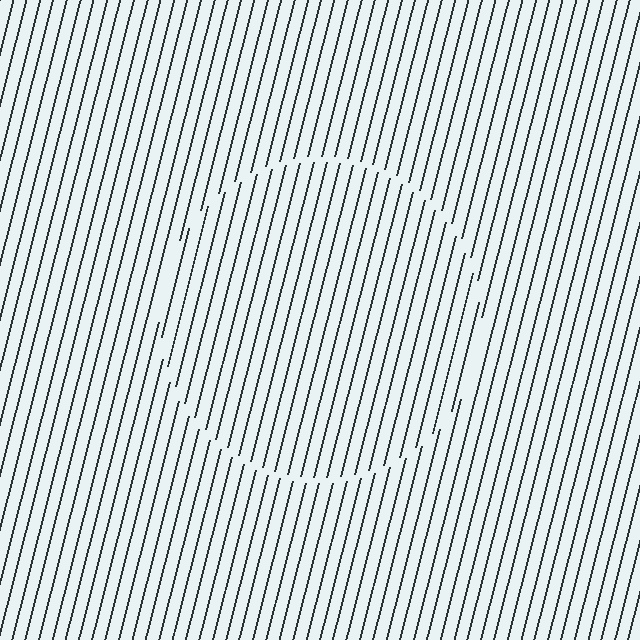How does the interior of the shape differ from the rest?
The interior of the shape contains the same grating, shifted by half a period — the contour is defined by the phase discontinuity where line-ends from the inner and outer gratings abut.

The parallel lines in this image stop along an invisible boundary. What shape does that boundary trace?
An illusory circle. The interior of the shape contains the same grating, shifted by half a period — the contour is defined by the phase discontinuity where line-ends from the inner and outer gratings abut.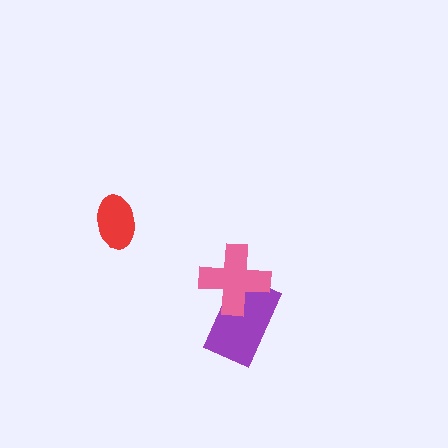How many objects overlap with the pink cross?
1 object overlaps with the pink cross.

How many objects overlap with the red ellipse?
0 objects overlap with the red ellipse.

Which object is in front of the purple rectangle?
The pink cross is in front of the purple rectangle.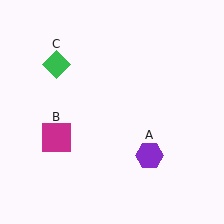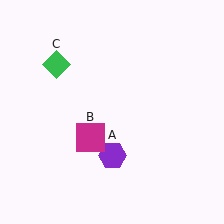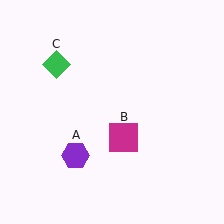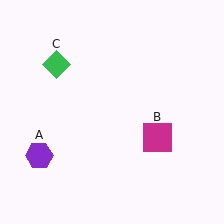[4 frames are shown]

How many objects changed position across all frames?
2 objects changed position: purple hexagon (object A), magenta square (object B).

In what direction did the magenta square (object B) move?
The magenta square (object B) moved right.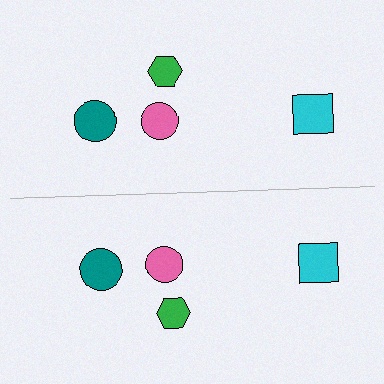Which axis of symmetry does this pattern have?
The pattern has a horizontal axis of symmetry running through the center of the image.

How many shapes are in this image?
There are 8 shapes in this image.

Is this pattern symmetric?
Yes, this pattern has bilateral (reflection) symmetry.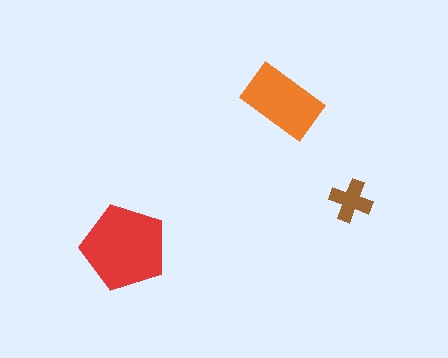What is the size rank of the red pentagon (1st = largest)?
1st.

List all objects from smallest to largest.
The brown cross, the orange rectangle, the red pentagon.